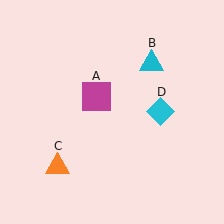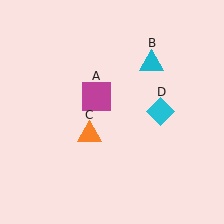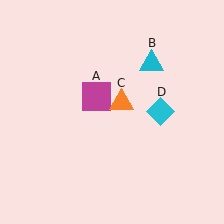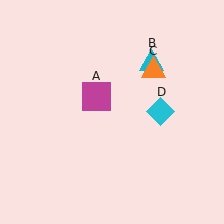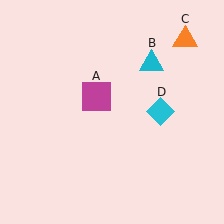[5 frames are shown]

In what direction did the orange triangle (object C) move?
The orange triangle (object C) moved up and to the right.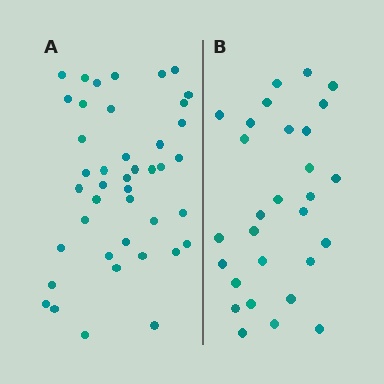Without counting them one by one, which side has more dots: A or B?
Region A (the left region) has more dots.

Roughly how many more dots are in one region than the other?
Region A has approximately 15 more dots than region B.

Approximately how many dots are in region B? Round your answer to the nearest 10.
About 30 dots. (The exact count is 29, which rounds to 30.)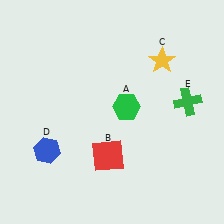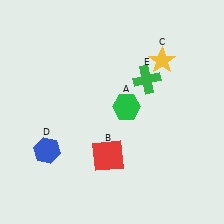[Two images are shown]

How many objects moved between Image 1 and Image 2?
1 object moved between the two images.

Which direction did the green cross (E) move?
The green cross (E) moved left.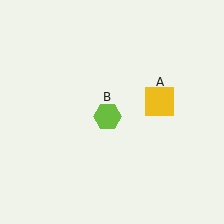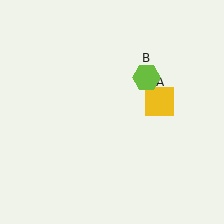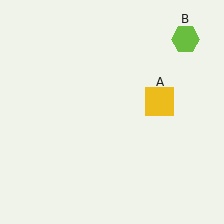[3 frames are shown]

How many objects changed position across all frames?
1 object changed position: lime hexagon (object B).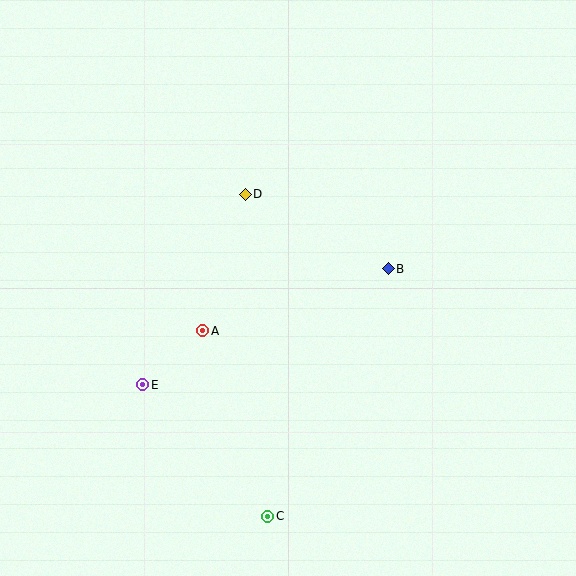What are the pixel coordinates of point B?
Point B is at (388, 269).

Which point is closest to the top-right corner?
Point B is closest to the top-right corner.